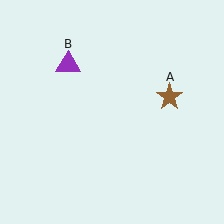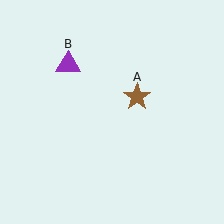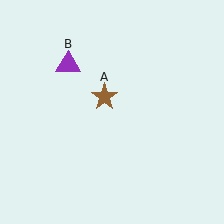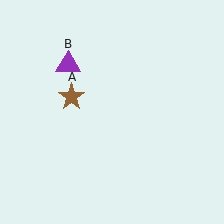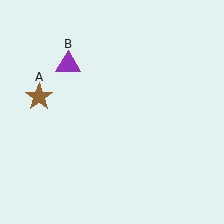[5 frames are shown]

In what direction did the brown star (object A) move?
The brown star (object A) moved left.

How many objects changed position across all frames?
1 object changed position: brown star (object A).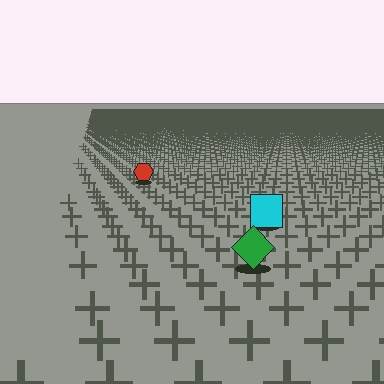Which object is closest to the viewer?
The green diamond is closest. The texture marks near it are larger and more spread out.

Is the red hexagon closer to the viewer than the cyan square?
No. The cyan square is closer — you can tell from the texture gradient: the ground texture is coarser near it.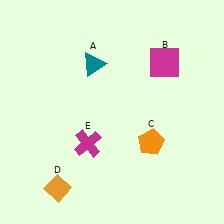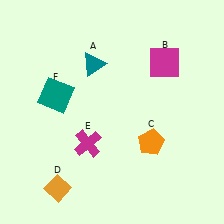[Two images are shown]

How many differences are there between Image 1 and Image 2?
There is 1 difference between the two images.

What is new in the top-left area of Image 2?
A teal square (F) was added in the top-left area of Image 2.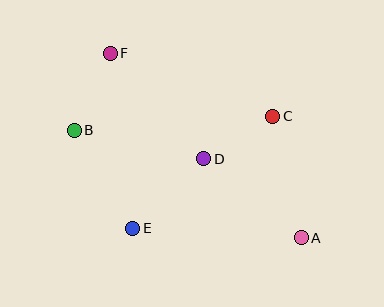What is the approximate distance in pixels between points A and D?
The distance between A and D is approximately 125 pixels.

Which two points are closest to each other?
Points C and D are closest to each other.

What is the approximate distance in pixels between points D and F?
The distance between D and F is approximately 141 pixels.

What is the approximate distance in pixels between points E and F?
The distance between E and F is approximately 177 pixels.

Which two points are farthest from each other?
Points A and F are farthest from each other.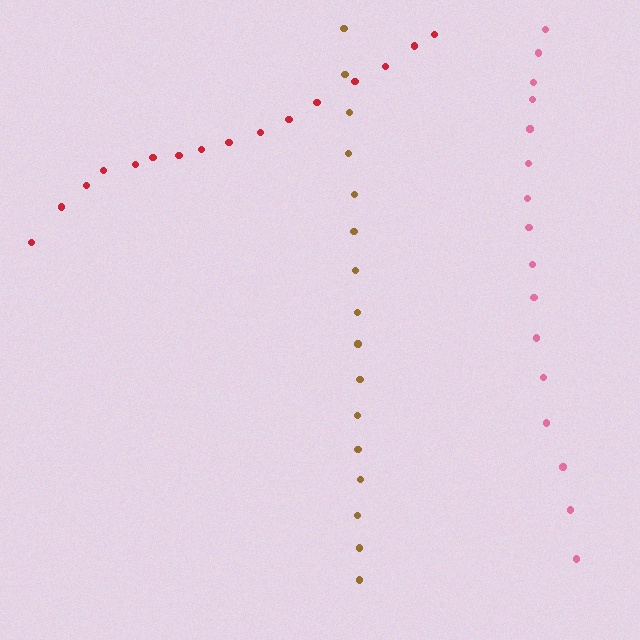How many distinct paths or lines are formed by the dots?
There are 3 distinct paths.